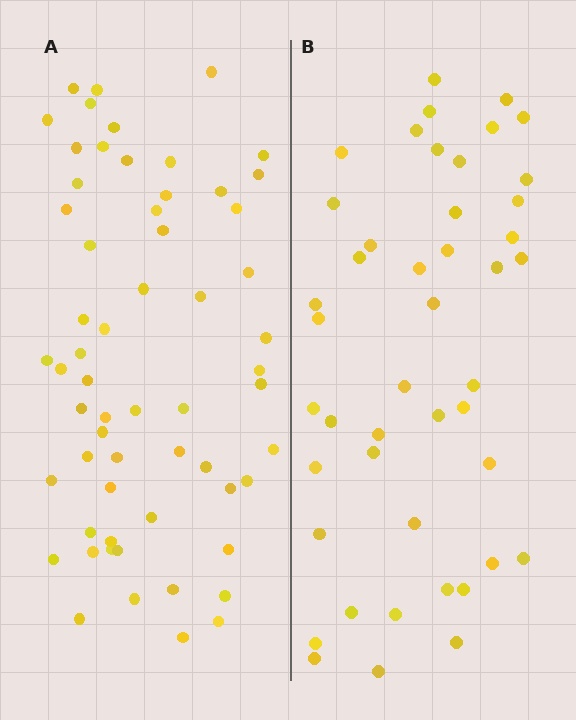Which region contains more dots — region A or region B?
Region A (the left region) has more dots.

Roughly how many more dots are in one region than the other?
Region A has approximately 15 more dots than region B.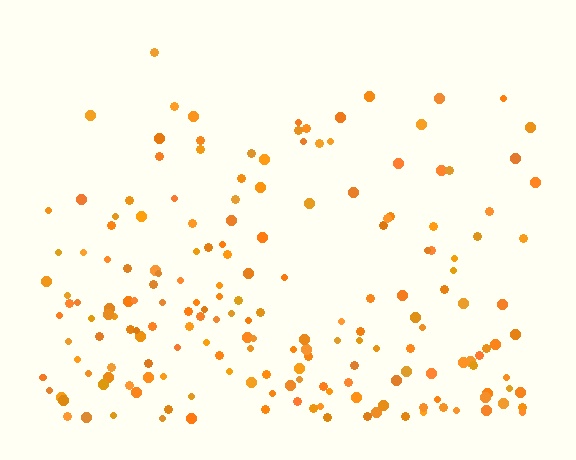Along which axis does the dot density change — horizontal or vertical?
Vertical.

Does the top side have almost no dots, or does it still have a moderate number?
Still a moderate number, just noticeably fewer than the bottom.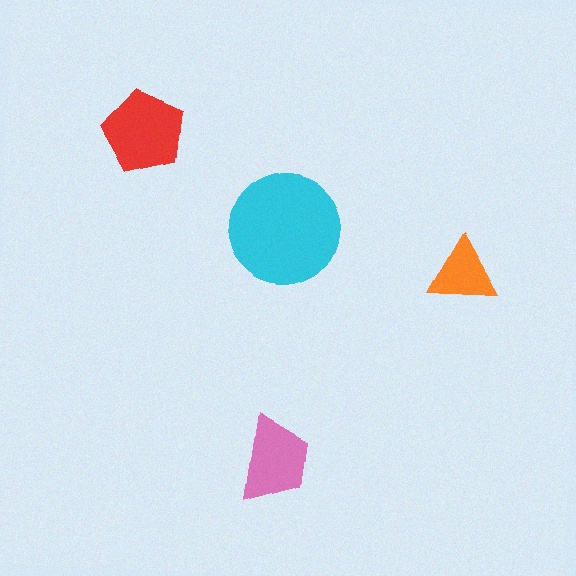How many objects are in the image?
There are 4 objects in the image.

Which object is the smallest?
The orange triangle.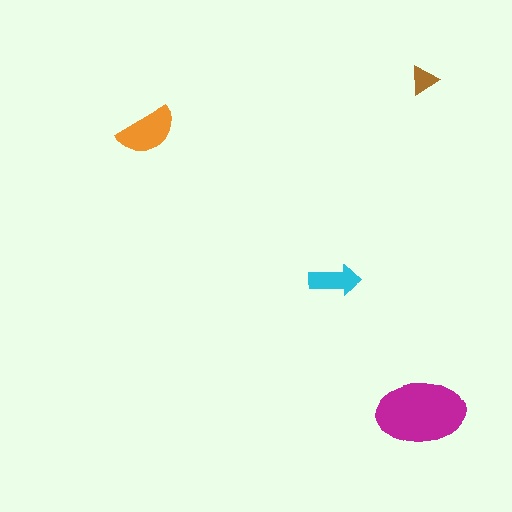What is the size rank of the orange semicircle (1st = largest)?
2nd.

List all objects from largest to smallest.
The magenta ellipse, the orange semicircle, the cyan arrow, the brown triangle.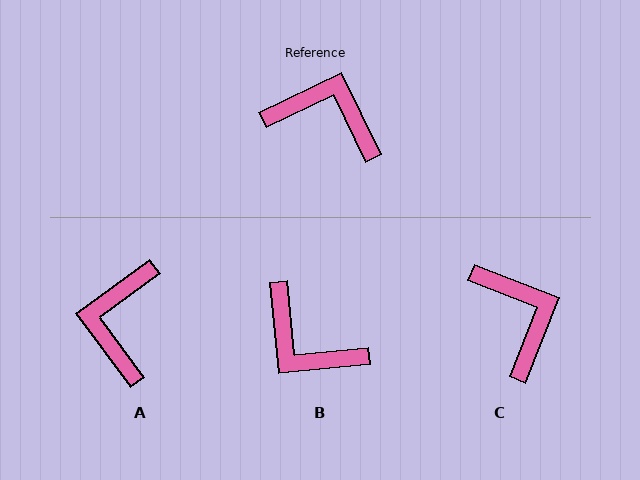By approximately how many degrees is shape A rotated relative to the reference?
Approximately 100 degrees counter-clockwise.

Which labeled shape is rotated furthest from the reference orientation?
B, about 160 degrees away.